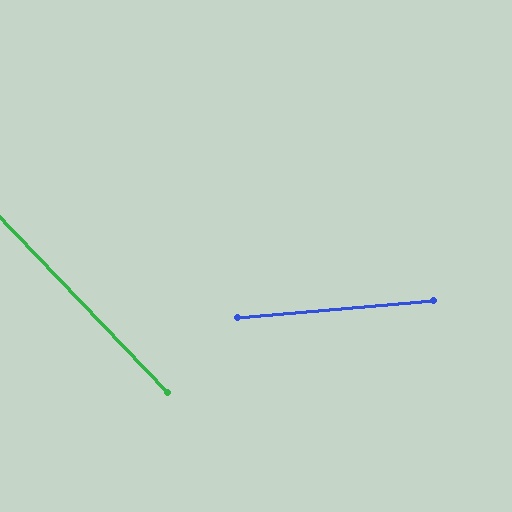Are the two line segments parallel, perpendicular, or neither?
Neither parallel nor perpendicular — they differ by about 51°.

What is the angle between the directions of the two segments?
Approximately 51 degrees.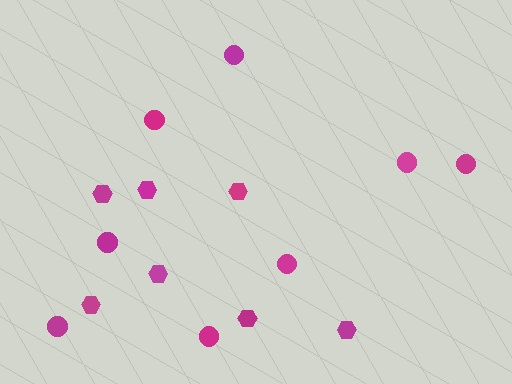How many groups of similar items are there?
There are 2 groups: one group of hexagons (7) and one group of circles (8).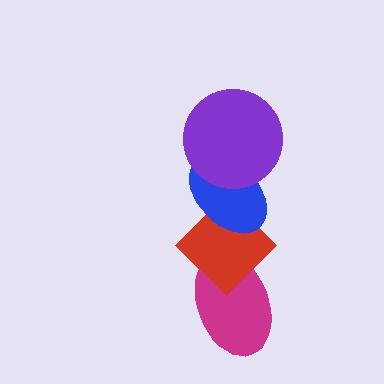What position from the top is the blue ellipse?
The blue ellipse is 2nd from the top.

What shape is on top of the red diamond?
The blue ellipse is on top of the red diamond.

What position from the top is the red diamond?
The red diamond is 3rd from the top.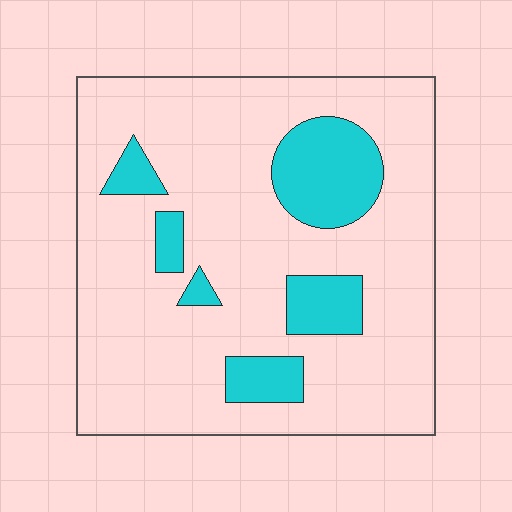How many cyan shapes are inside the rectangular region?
6.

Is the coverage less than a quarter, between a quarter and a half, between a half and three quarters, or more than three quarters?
Less than a quarter.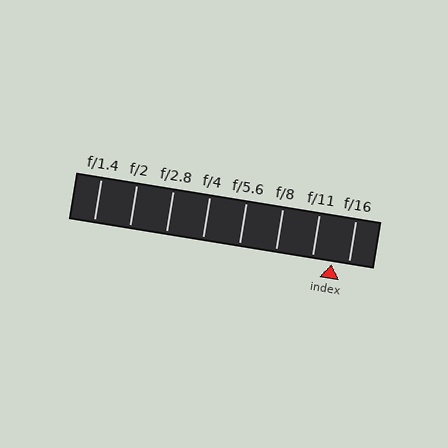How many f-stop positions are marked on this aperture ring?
There are 8 f-stop positions marked.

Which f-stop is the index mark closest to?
The index mark is closest to f/16.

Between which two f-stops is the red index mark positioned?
The index mark is between f/11 and f/16.